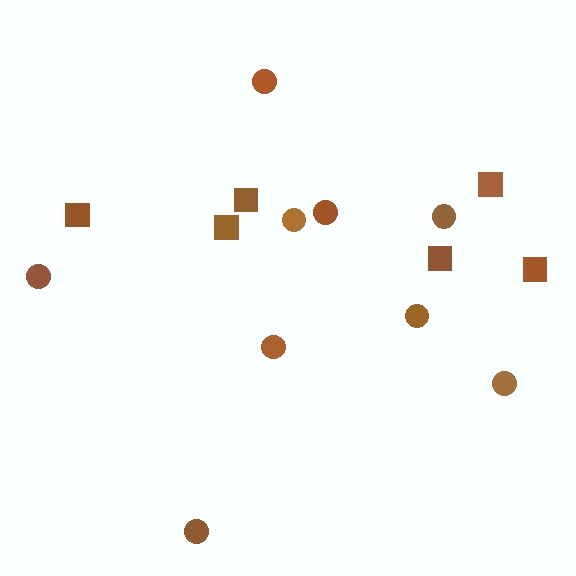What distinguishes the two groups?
There are 2 groups: one group of circles (9) and one group of squares (6).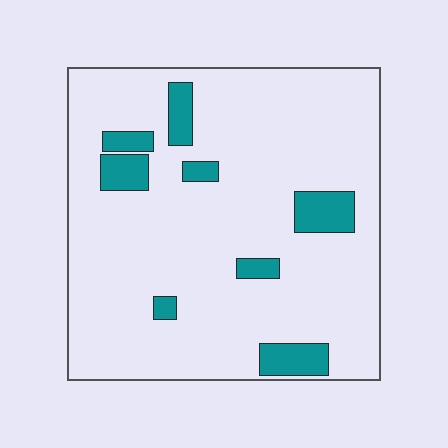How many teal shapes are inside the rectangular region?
8.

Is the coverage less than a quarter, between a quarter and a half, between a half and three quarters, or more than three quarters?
Less than a quarter.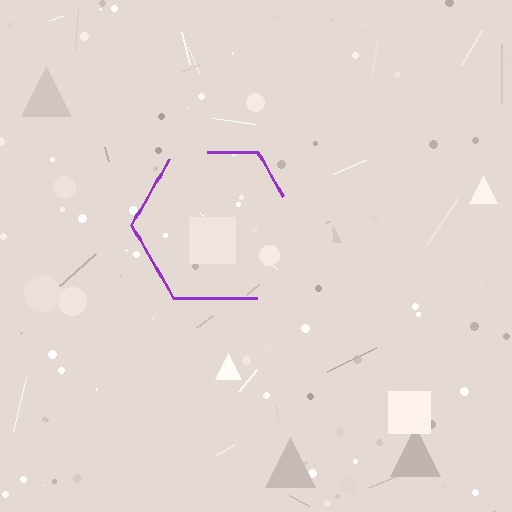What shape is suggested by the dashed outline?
The dashed outline suggests a hexagon.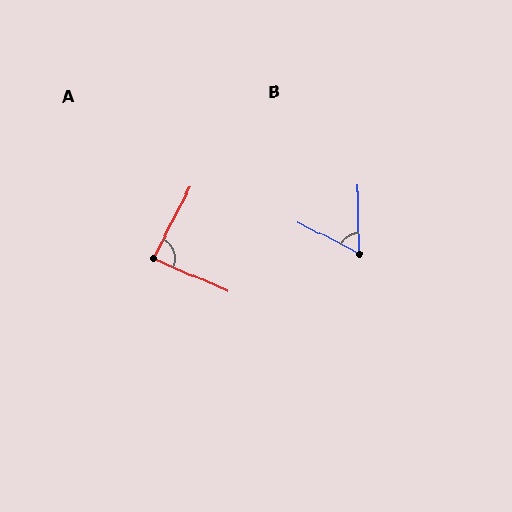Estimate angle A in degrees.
Approximately 86 degrees.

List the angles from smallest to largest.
B (62°), A (86°).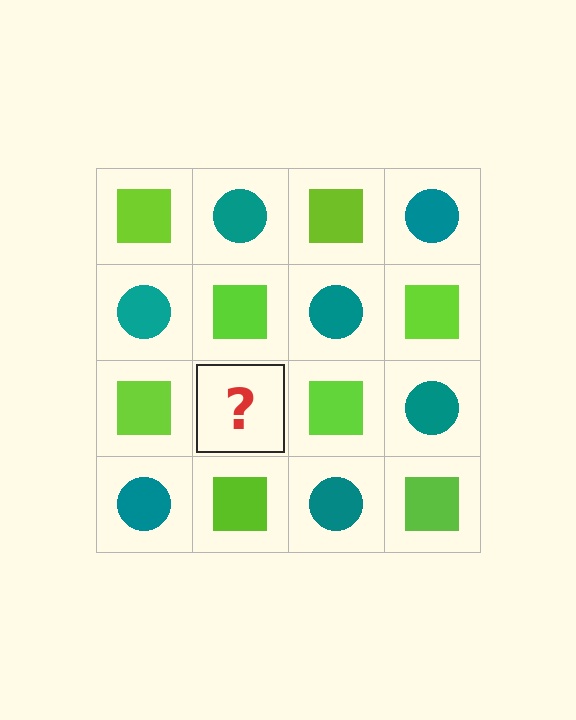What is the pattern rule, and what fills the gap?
The rule is that it alternates lime square and teal circle in a checkerboard pattern. The gap should be filled with a teal circle.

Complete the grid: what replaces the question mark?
The question mark should be replaced with a teal circle.